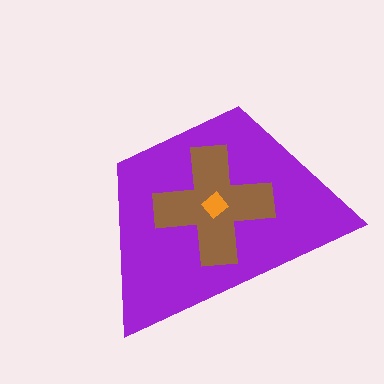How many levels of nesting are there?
3.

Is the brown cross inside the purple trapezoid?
Yes.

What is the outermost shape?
The purple trapezoid.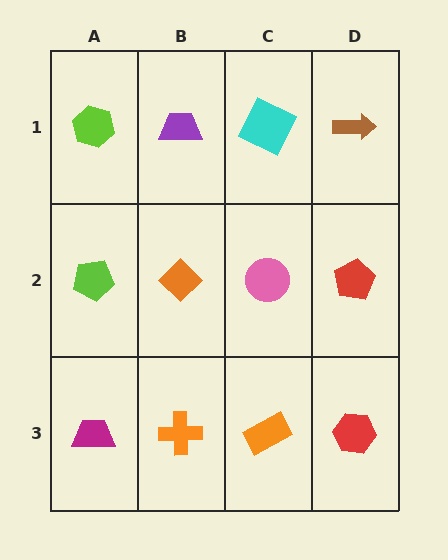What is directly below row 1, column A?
A lime pentagon.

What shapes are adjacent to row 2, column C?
A cyan square (row 1, column C), an orange rectangle (row 3, column C), an orange diamond (row 2, column B), a red pentagon (row 2, column D).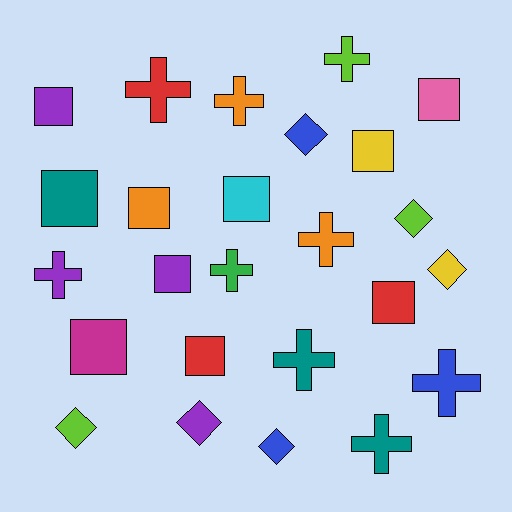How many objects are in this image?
There are 25 objects.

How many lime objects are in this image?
There are 3 lime objects.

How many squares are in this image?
There are 10 squares.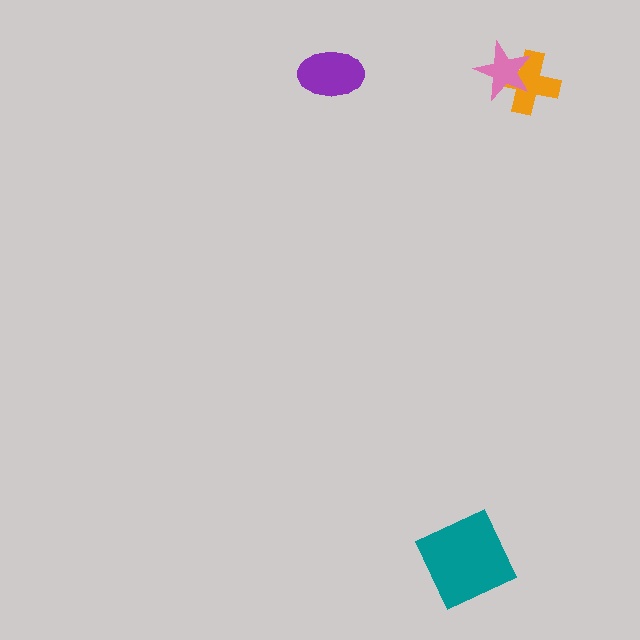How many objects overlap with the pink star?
1 object overlaps with the pink star.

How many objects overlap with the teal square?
0 objects overlap with the teal square.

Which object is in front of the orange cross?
The pink star is in front of the orange cross.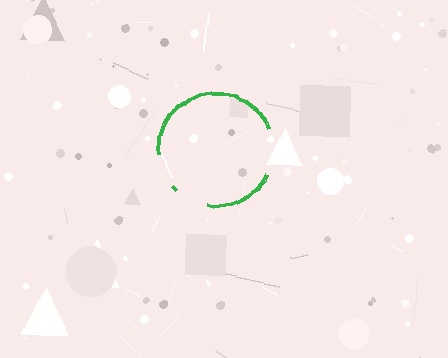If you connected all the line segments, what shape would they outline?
They would outline a circle.